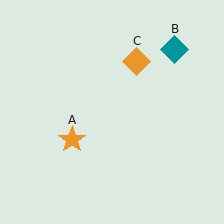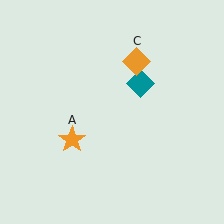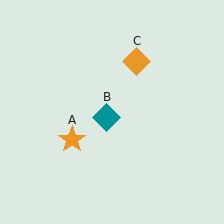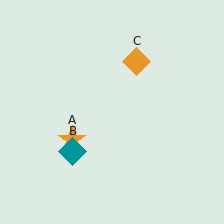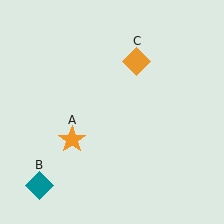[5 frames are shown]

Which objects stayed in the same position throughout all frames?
Orange star (object A) and orange diamond (object C) remained stationary.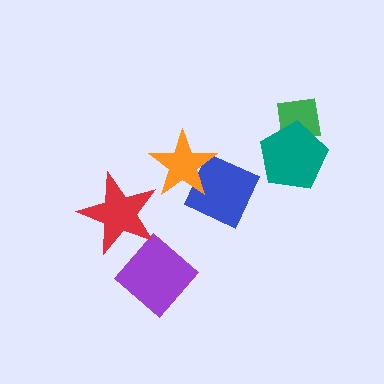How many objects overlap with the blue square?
1 object overlaps with the blue square.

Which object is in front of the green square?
The teal pentagon is in front of the green square.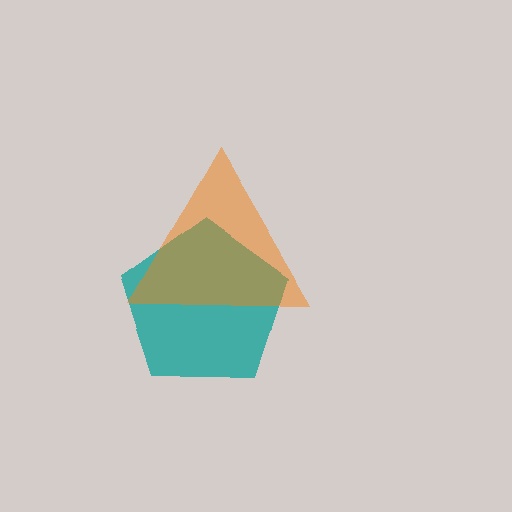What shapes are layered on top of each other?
The layered shapes are: a teal pentagon, an orange triangle.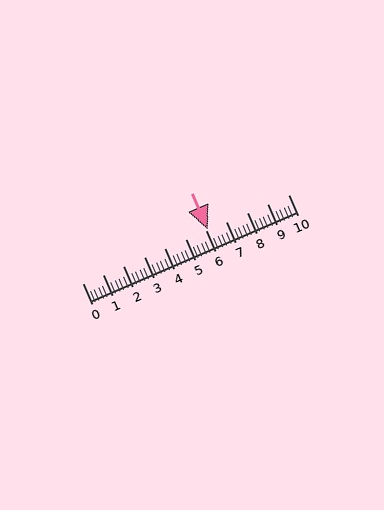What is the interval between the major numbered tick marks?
The major tick marks are spaced 1 units apart.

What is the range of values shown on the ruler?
The ruler shows values from 0 to 10.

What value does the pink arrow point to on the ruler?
The pink arrow points to approximately 6.1.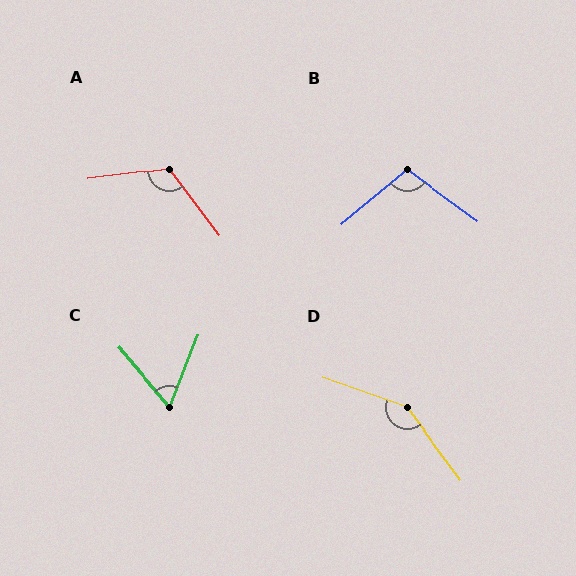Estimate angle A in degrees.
Approximately 119 degrees.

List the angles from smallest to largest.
C (62°), B (104°), A (119°), D (146°).